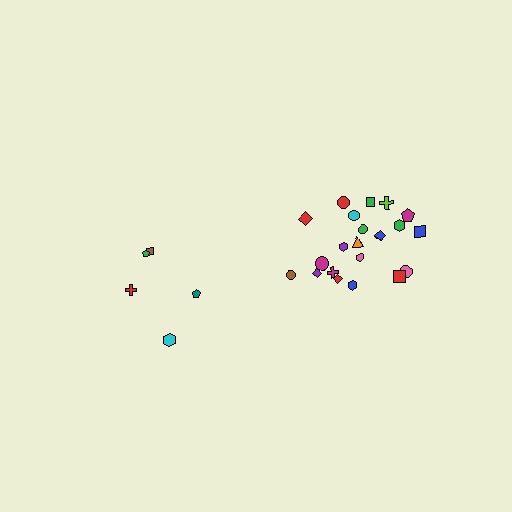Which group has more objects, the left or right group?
The right group.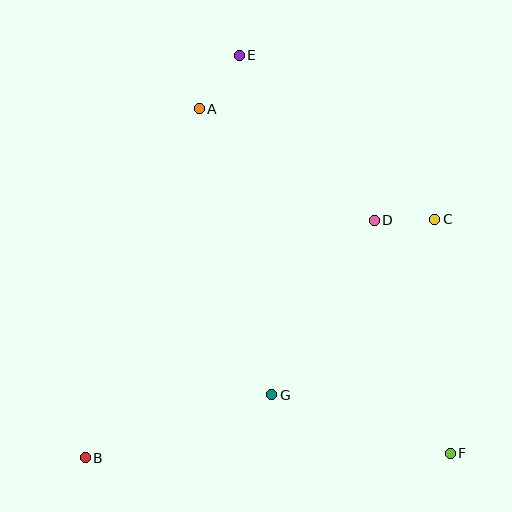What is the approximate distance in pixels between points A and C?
The distance between A and C is approximately 260 pixels.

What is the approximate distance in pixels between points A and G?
The distance between A and G is approximately 295 pixels.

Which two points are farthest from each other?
Points E and F are farthest from each other.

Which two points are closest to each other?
Points C and D are closest to each other.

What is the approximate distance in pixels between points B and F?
The distance between B and F is approximately 365 pixels.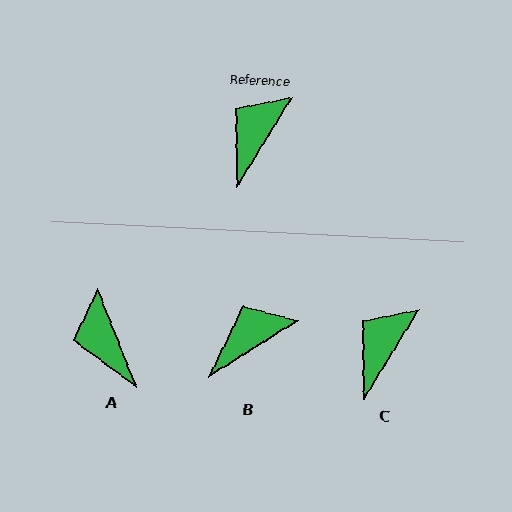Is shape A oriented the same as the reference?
No, it is off by about 53 degrees.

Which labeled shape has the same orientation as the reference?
C.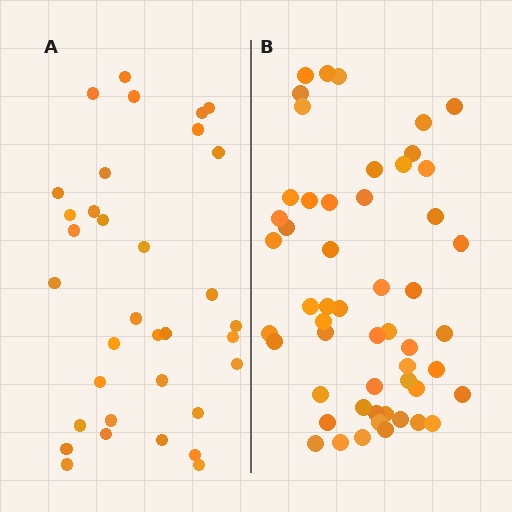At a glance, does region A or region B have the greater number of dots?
Region B (the right region) has more dots.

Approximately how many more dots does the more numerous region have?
Region B has approximately 20 more dots than region A.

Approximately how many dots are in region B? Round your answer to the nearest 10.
About 50 dots. (The exact count is 53, which rounds to 50.)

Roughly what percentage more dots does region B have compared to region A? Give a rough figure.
About 55% more.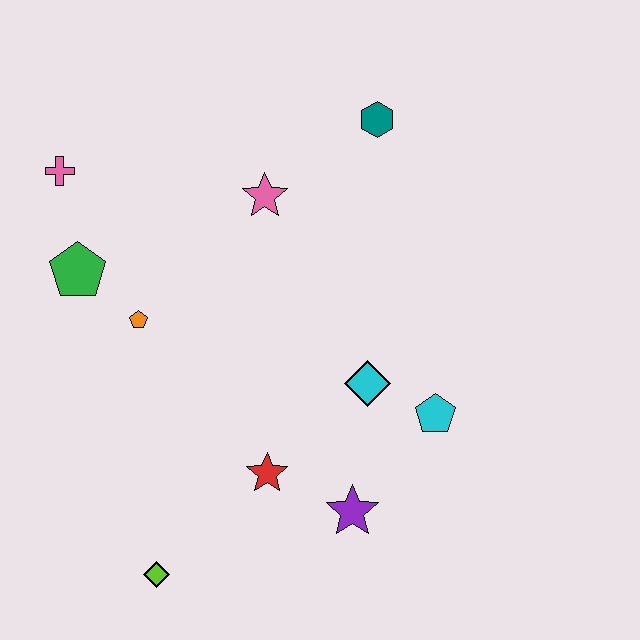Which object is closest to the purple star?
The red star is closest to the purple star.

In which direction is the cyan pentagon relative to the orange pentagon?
The cyan pentagon is to the right of the orange pentagon.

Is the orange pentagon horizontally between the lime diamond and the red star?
No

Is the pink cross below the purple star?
No